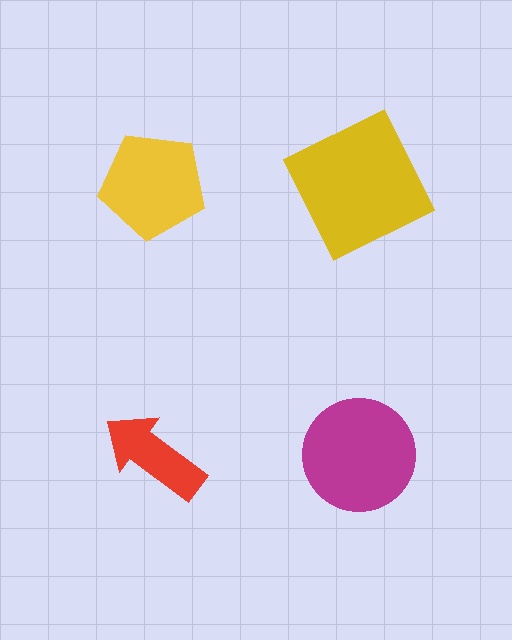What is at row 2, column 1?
A red arrow.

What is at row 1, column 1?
A yellow pentagon.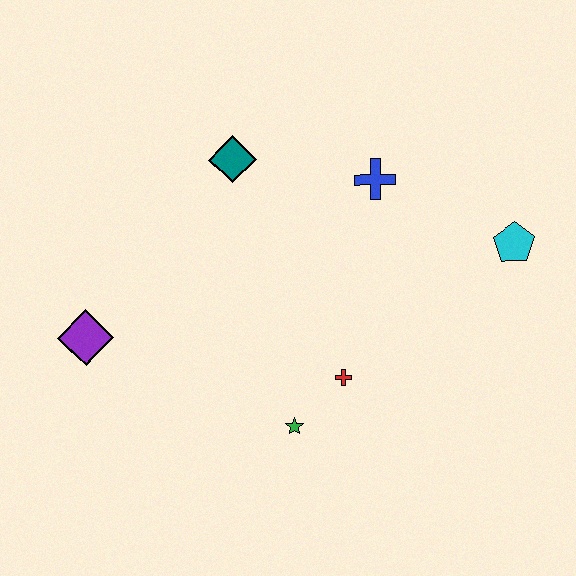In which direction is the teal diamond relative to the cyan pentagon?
The teal diamond is to the left of the cyan pentagon.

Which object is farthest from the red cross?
The purple diamond is farthest from the red cross.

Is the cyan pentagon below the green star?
No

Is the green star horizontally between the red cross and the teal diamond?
Yes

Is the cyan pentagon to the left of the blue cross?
No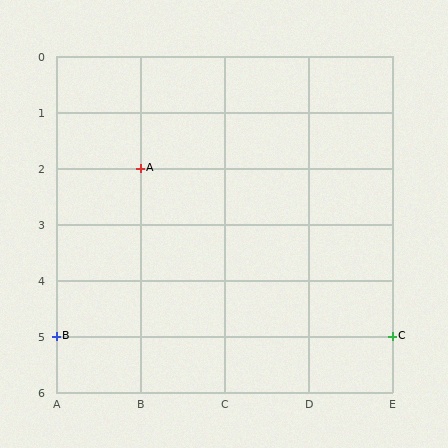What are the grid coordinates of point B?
Point B is at grid coordinates (A, 5).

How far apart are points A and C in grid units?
Points A and C are 3 columns and 3 rows apart (about 4.2 grid units diagonally).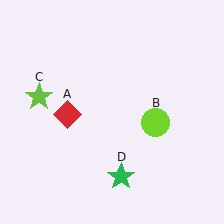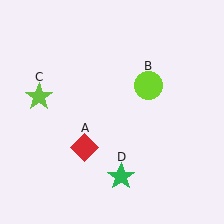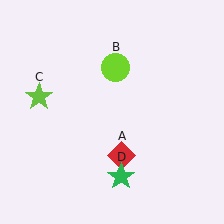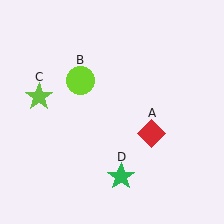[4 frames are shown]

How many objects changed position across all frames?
2 objects changed position: red diamond (object A), lime circle (object B).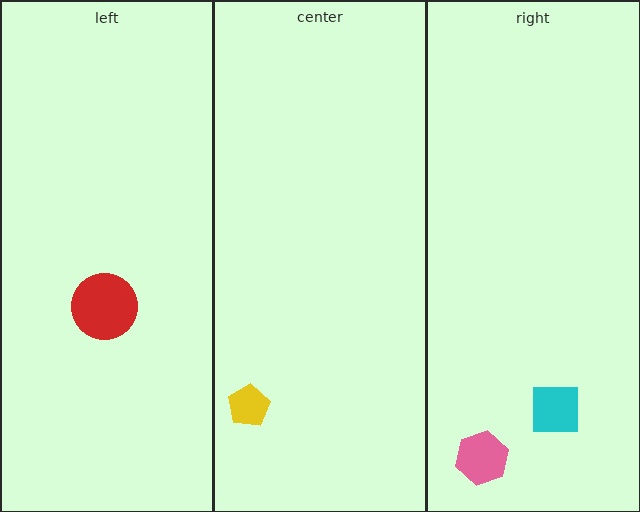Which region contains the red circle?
The left region.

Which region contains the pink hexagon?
The right region.